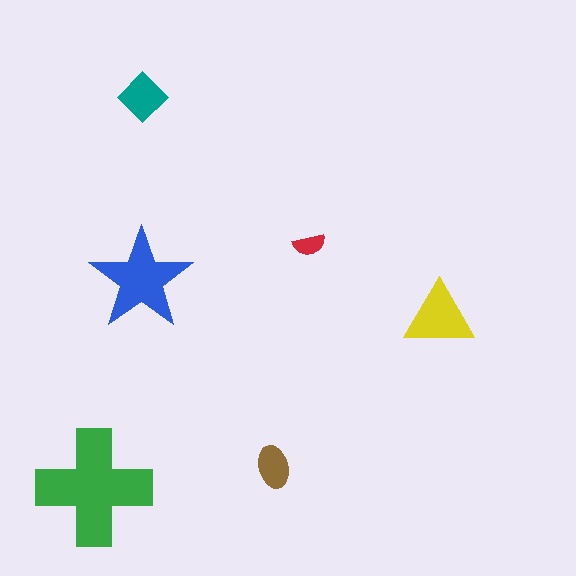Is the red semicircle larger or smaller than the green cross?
Smaller.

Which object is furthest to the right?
The yellow triangle is rightmost.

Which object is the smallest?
The red semicircle.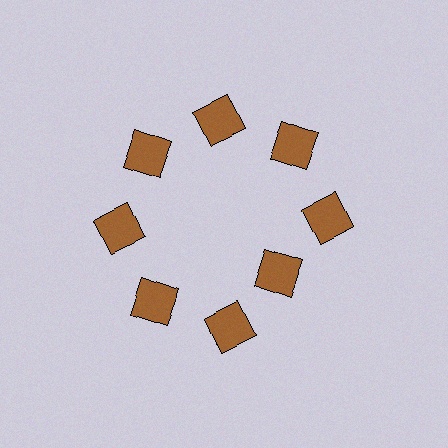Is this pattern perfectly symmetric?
No. The 8 brown squares are arranged in a ring, but one element near the 4 o'clock position is pulled inward toward the center, breaking the 8-fold rotational symmetry.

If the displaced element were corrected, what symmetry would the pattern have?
It would have 8-fold rotational symmetry — the pattern would map onto itself every 45 degrees.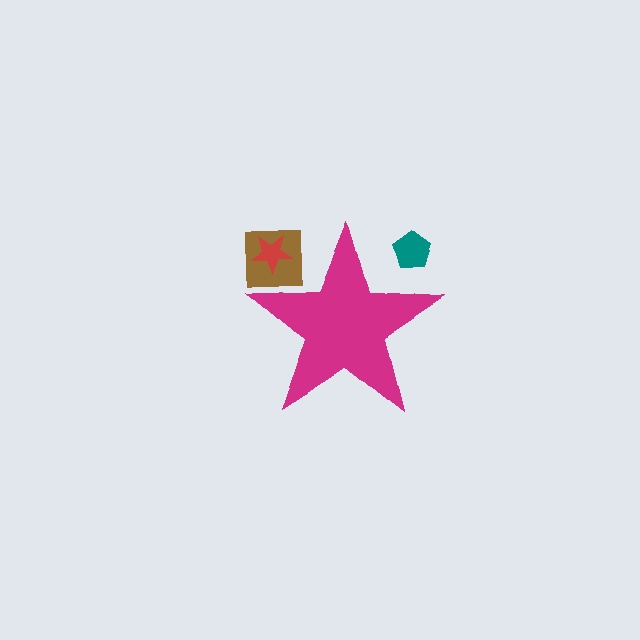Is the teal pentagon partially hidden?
Yes, the teal pentagon is partially hidden behind the magenta star.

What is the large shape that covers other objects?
A magenta star.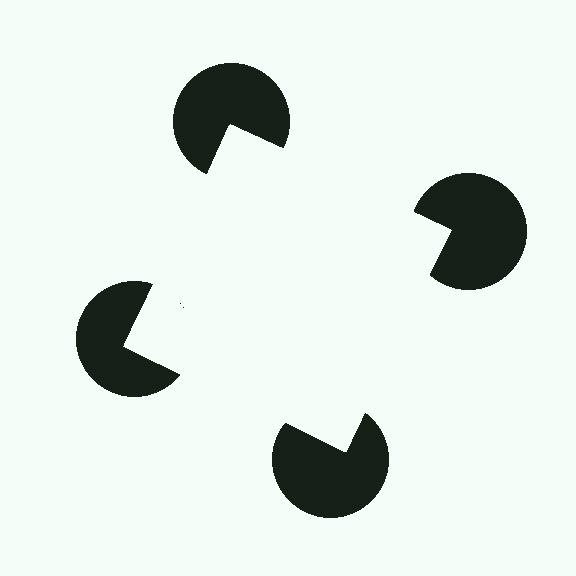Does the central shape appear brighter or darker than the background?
It typically appears slightly brighter than the background, even though no actual brightness change is drawn.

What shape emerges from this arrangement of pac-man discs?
An illusory square — its edges are inferred from the aligned wedge cuts in the pac-man discs, not physically drawn.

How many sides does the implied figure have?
4 sides.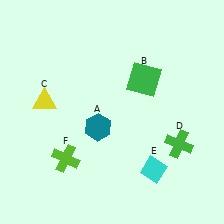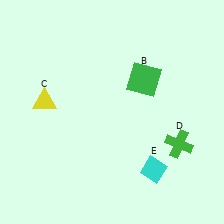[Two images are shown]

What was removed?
The teal hexagon (A), the lime cross (F) were removed in Image 2.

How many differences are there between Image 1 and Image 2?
There are 2 differences between the two images.